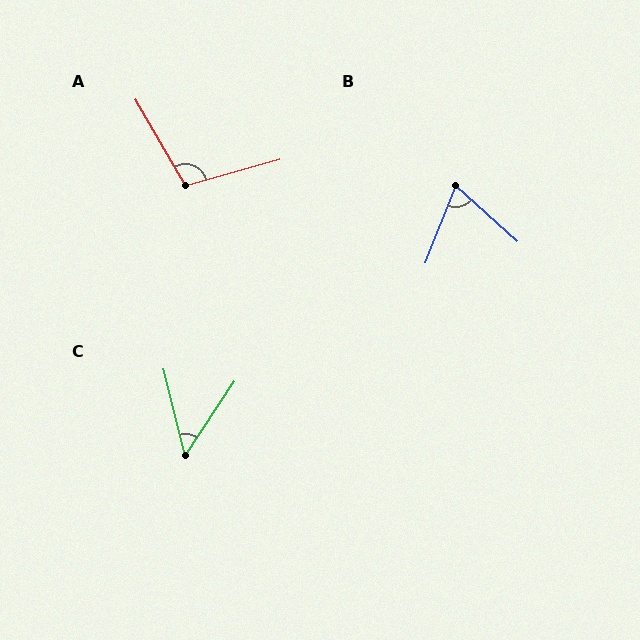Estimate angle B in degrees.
Approximately 69 degrees.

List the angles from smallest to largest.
C (48°), B (69°), A (105°).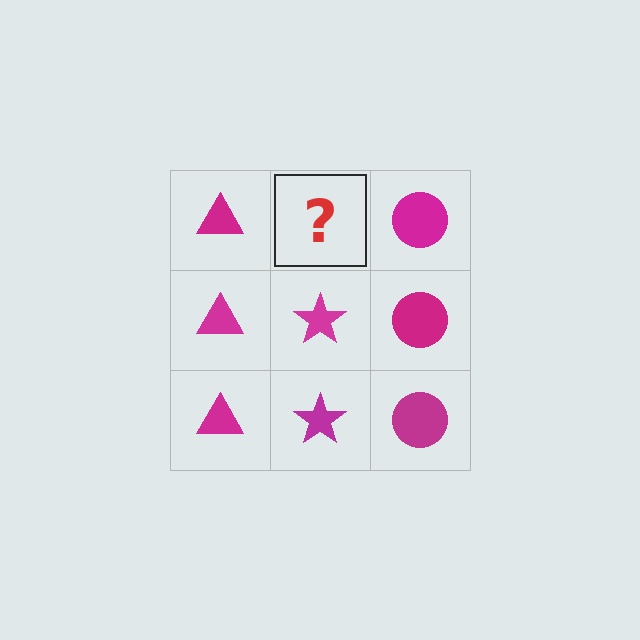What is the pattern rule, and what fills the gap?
The rule is that each column has a consistent shape. The gap should be filled with a magenta star.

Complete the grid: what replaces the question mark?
The question mark should be replaced with a magenta star.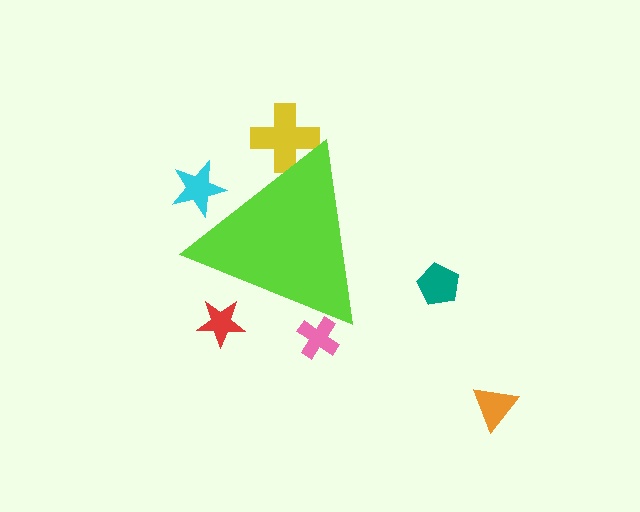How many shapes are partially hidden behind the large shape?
4 shapes are partially hidden.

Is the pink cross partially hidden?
Yes, the pink cross is partially hidden behind the lime triangle.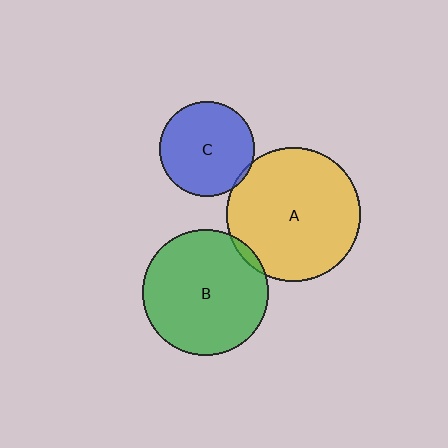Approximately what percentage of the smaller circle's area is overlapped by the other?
Approximately 5%.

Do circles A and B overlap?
Yes.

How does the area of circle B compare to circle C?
Approximately 1.8 times.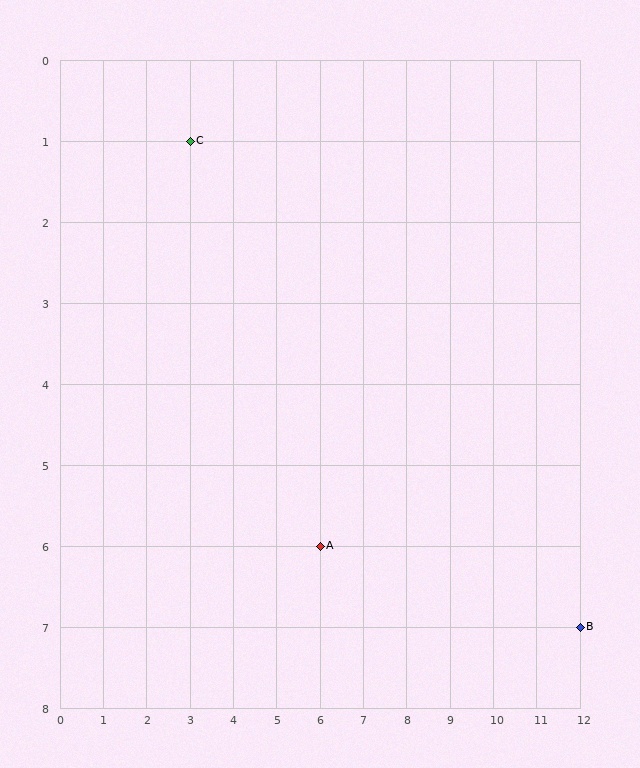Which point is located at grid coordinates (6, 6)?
Point A is at (6, 6).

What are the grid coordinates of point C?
Point C is at grid coordinates (3, 1).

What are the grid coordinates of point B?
Point B is at grid coordinates (12, 7).